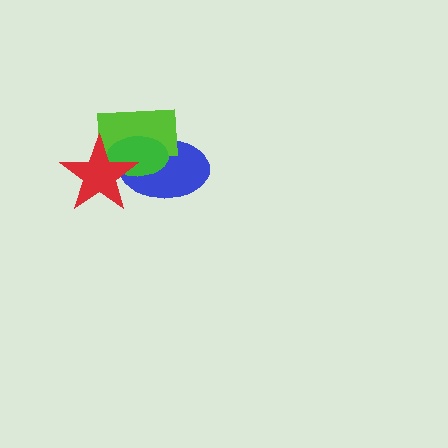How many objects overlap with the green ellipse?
3 objects overlap with the green ellipse.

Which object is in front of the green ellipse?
The red star is in front of the green ellipse.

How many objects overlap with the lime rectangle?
3 objects overlap with the lime rectangle.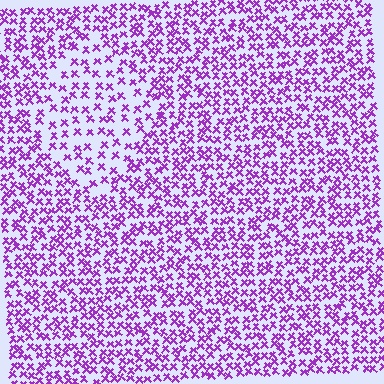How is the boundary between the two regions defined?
The boundary is defined by a change in element density (approximately 1.8x ratio). All elements are the same color, size, and shape.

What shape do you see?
I see a diamond.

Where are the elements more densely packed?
The elements are more densely packed outside the diamond boundary.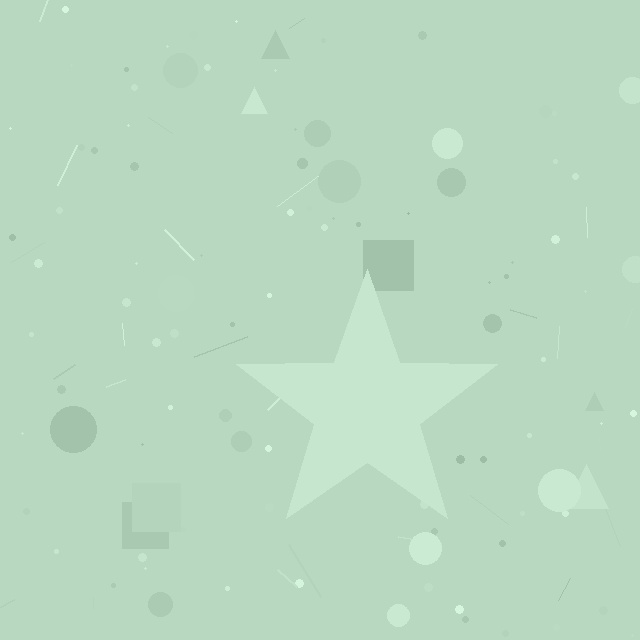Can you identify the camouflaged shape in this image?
The camouflaged shape is a star.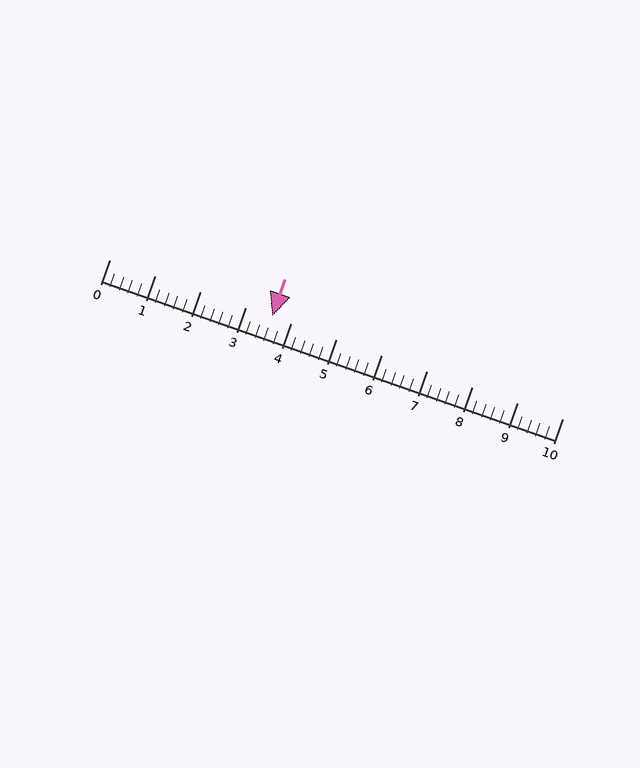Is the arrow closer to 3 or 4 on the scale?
The arrow is closer to 4.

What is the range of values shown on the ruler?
The ruler shows values from 0 to 10.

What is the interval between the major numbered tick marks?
The major tick marks are spaced 1 units apart.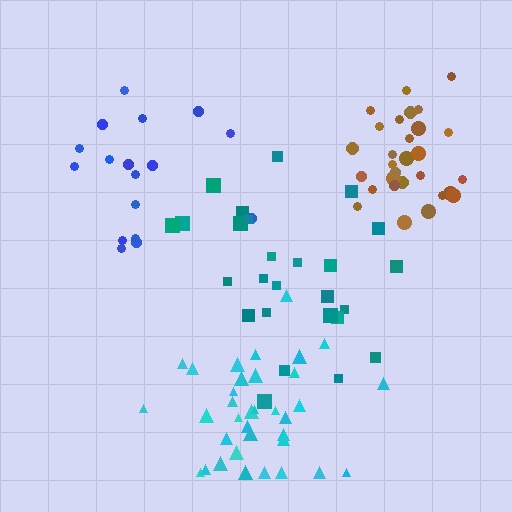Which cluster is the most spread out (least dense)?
Blue.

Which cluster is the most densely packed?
Brown.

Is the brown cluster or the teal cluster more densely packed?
Brown.